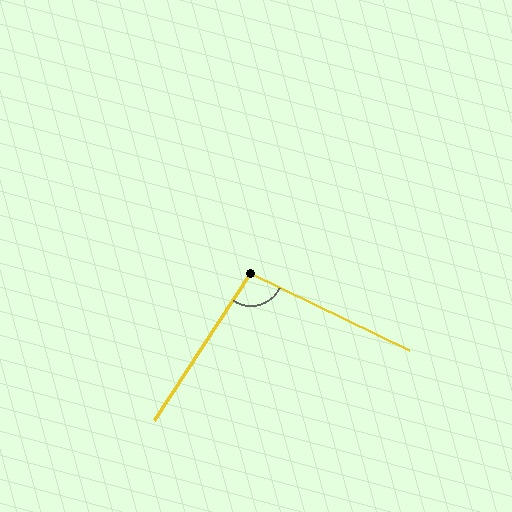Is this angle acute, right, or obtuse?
It is obtuse.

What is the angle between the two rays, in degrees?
Approximately 98 degrees.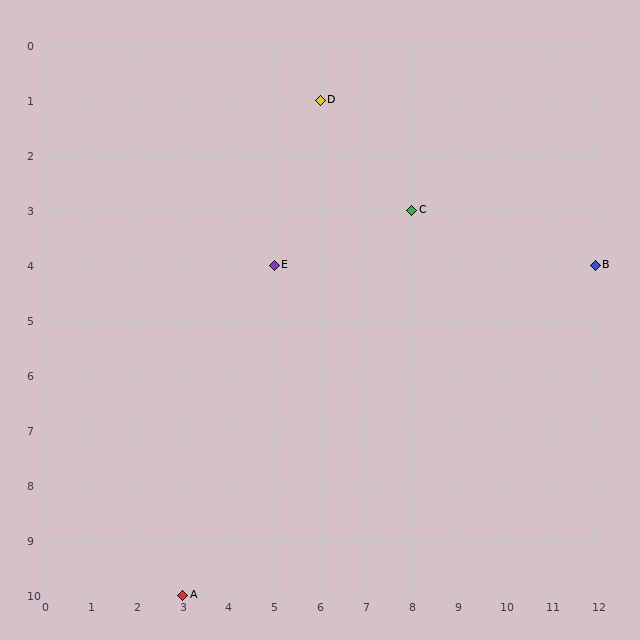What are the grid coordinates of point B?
Point B is at grid coordinates (12, 4).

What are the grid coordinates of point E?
Point E is at grid coordinates (5, 4).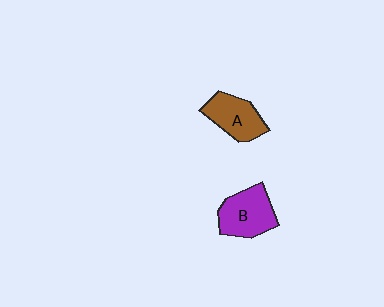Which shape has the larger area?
Shape B (purple).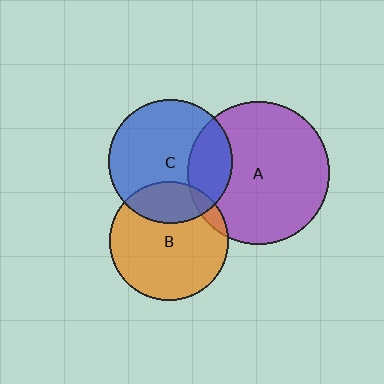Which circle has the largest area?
Circle A (purple).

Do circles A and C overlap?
Yes.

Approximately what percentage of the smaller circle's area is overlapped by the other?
Approximately 25%.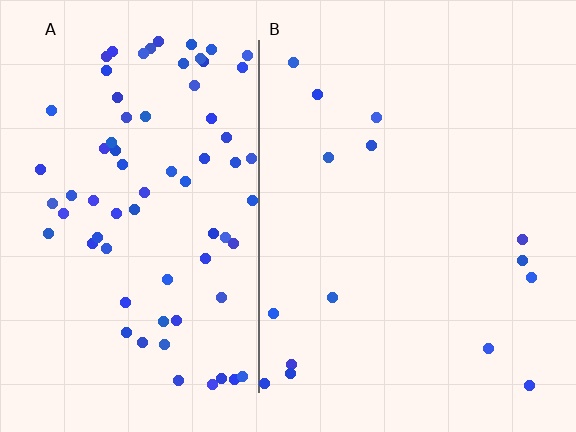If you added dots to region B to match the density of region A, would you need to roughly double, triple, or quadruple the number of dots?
Approximately quadruple.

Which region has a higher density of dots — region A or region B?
A (the left).